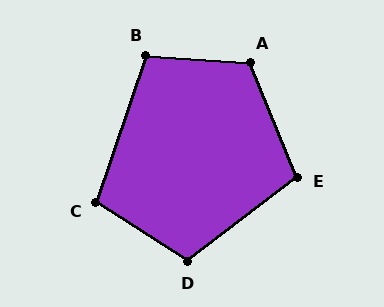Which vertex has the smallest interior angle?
C, at approximately 104 degrees.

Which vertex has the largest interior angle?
A, at approximately 116 degrees.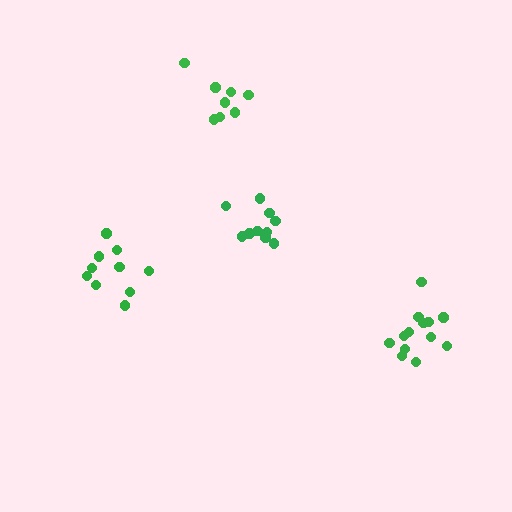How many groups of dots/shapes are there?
There are 4 groups.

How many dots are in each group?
Group 1: 10 dots, Group 2: 13 dots, Group 3: 10 dots, Group 4: 8 dots (41 total).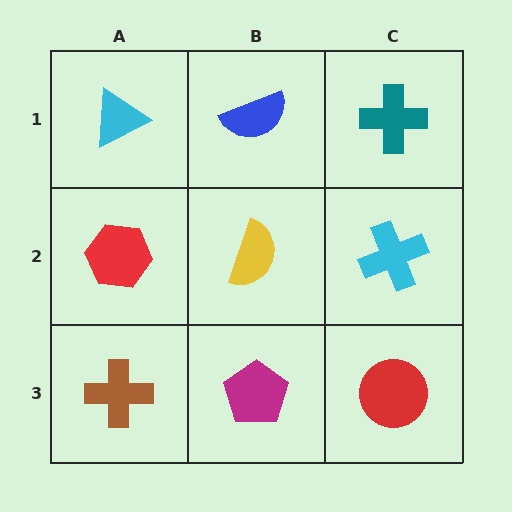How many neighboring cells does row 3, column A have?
2.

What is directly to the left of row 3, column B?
A brown cross.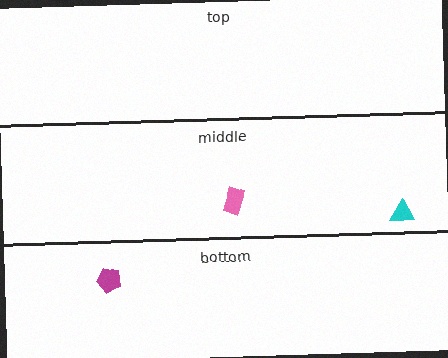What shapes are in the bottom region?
The magenta pentagon.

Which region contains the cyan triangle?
The middle region.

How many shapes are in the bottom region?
1.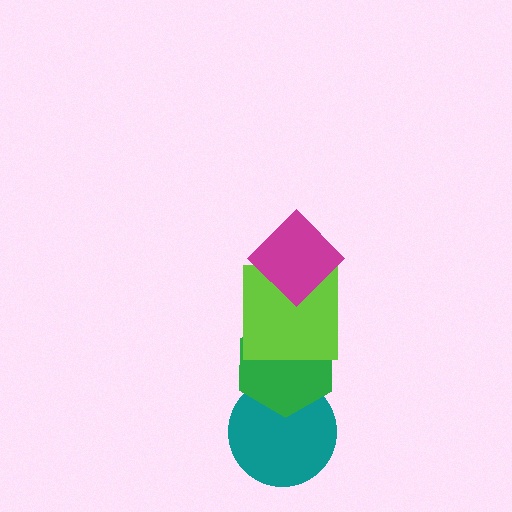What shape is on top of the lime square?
The magenta diamond is on top of the lime square.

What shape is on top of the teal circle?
The green hexagon is on top of the teal circle.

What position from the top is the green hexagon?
The green hexagon is 3rd from the top.